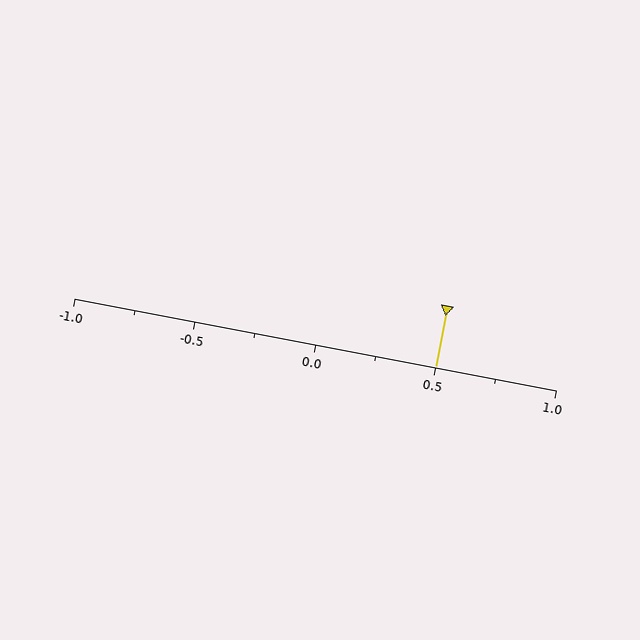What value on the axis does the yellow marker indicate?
The marker indicates approximately 0.5.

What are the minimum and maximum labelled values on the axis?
The axis runs from -1.0 to 1.0.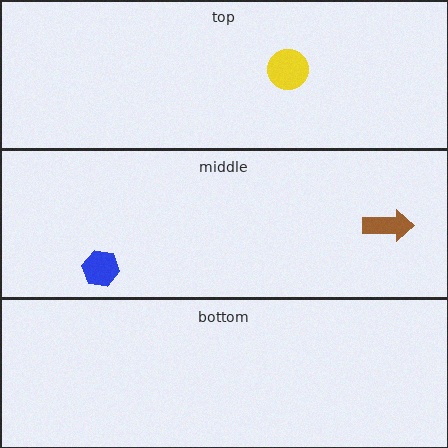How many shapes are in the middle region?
2.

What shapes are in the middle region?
The blue hexagon, the brown arrow.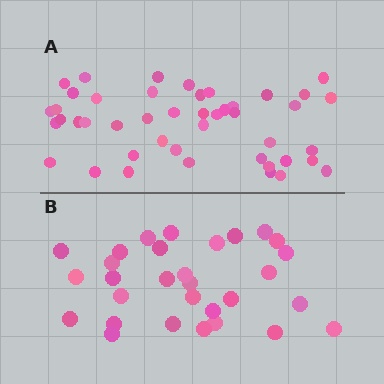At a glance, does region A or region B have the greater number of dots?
Region A (the top region) has more dots.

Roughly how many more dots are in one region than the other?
Region A has approximately 15 more dots than region B.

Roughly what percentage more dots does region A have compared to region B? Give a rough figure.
About 50% more.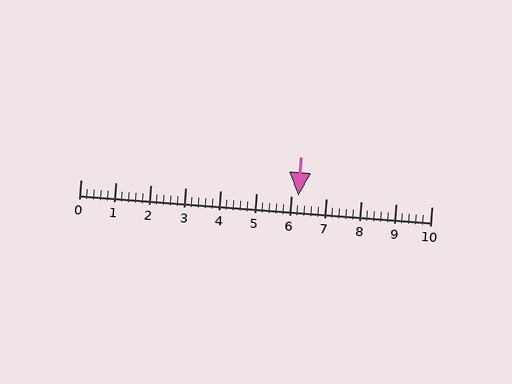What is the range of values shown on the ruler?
The ruler shows values from 0 to 10.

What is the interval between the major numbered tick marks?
The major tick marks are spaced 1 units apart.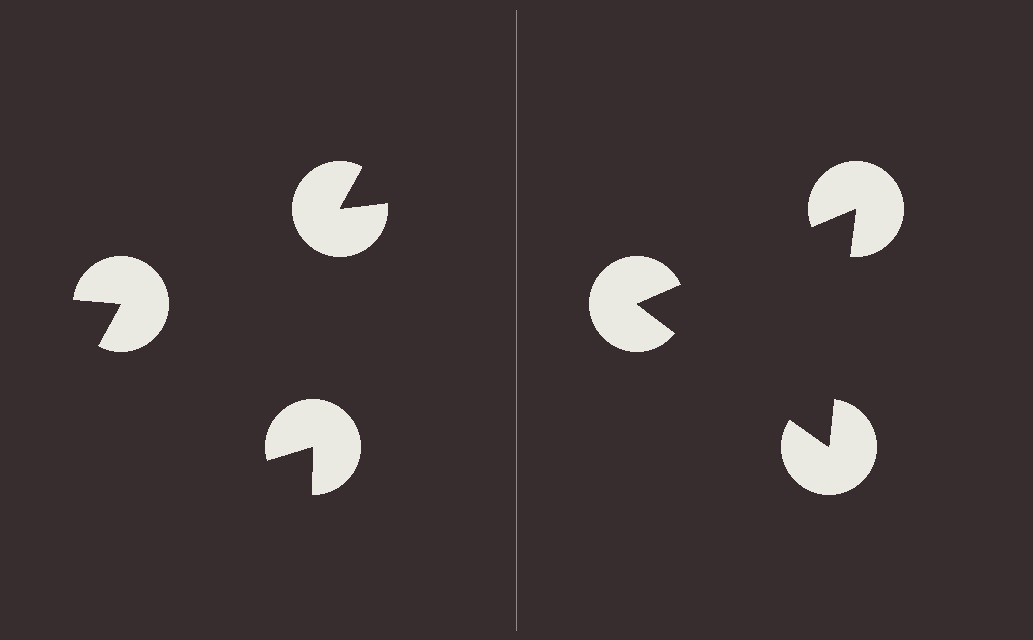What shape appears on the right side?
An illusory triangle.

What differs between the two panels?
The pac-man discs are positioned identically on both sides; only the wedge orientations differ. On the right they align to a triangle; on the left they are misaligned.